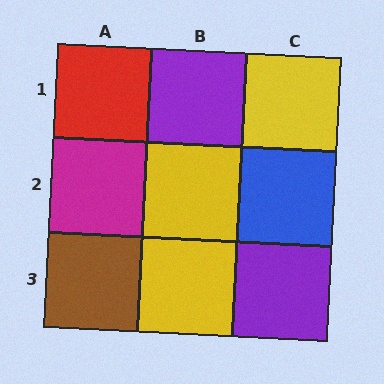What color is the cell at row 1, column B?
Purple.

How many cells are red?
1 cell is red.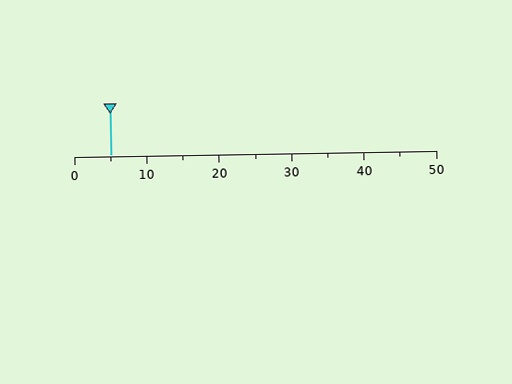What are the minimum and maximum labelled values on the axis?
The axis runs from 0 to 50.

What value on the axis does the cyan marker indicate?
The marker indicates approximately 5.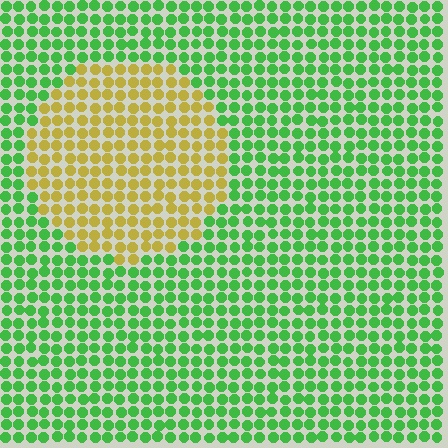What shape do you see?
I see a circle.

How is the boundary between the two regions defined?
The boundary is defined purely by a slight shift in hue (about 69 degrees). Spacing, size, and orientation are identical on both sides.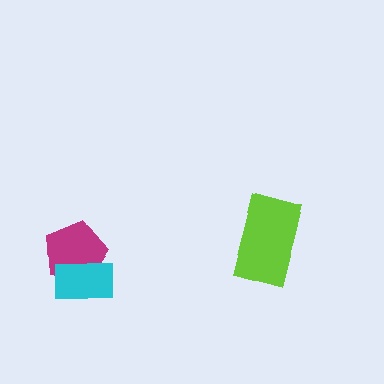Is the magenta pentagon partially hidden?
Yes, it is partially covered by another shape.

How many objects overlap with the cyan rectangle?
1 object overlaps with the cyan rectangle.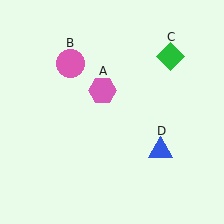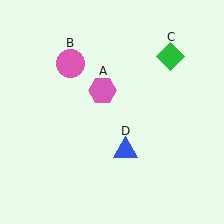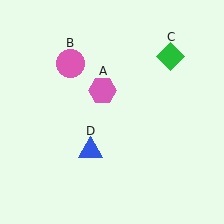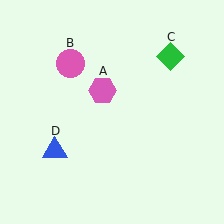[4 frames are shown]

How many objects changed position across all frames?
1 object changed position: blue triangle (object D).